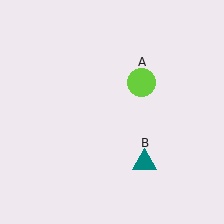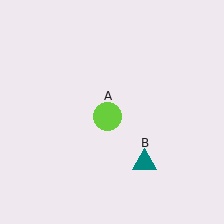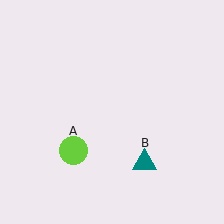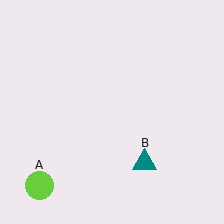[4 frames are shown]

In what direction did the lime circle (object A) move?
The lime circle (object A) moved down and to the left.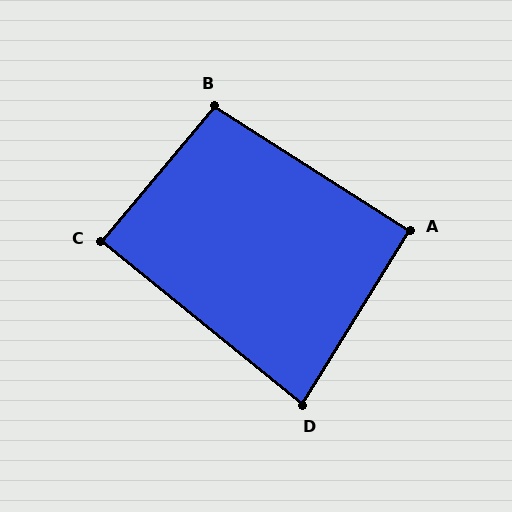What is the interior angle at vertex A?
Approximately 91 degrees (approximately right).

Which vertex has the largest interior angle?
B, at approximately 97 degrees.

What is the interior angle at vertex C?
Approximately 89 degrees (approximately right).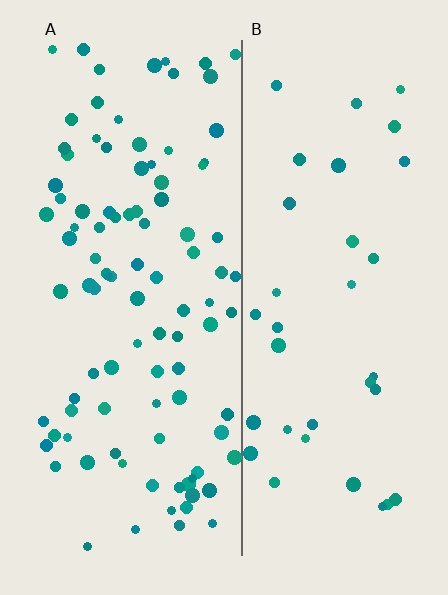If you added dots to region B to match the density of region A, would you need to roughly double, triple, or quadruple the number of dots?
Approximately triple.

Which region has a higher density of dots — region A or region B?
A (the left).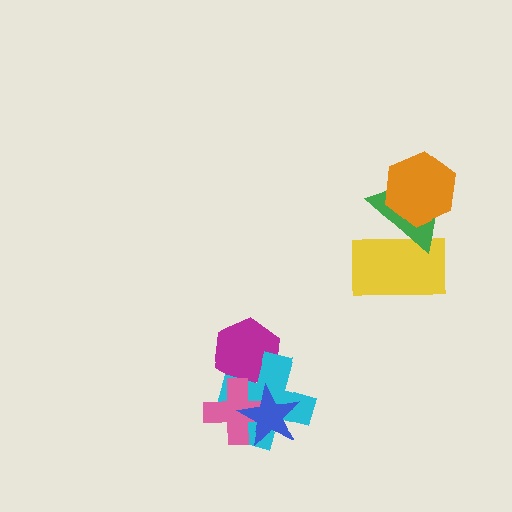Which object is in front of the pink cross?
The blue star is in front of the pink cross.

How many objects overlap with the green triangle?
2 objects overlap with the green triangle.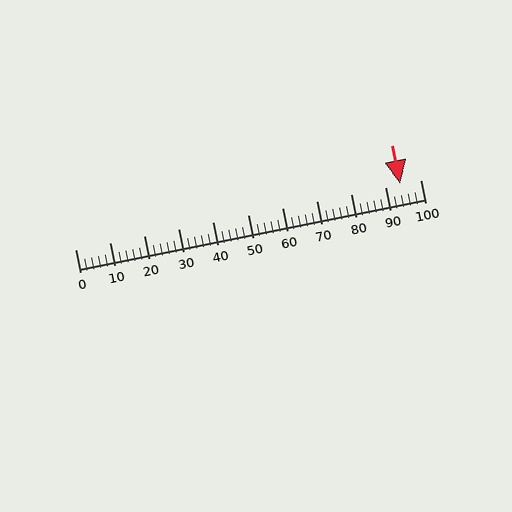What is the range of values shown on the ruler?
The ruler shows values from 0 to 100.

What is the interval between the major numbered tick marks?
The major tick marks are spaced 10 units apart.